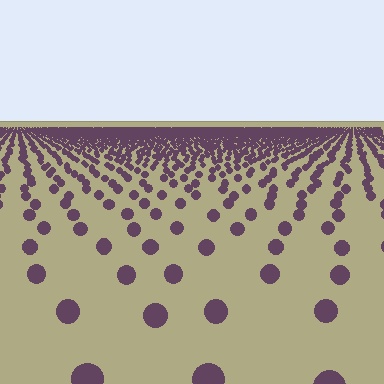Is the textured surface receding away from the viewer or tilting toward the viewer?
The surface is receding away from the viewer. Texture elements get smaller and denser toward the top.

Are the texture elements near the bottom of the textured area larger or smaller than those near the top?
Larger. Near the bottom, elements are closer to the viewer and appear at a bigger on-screen size.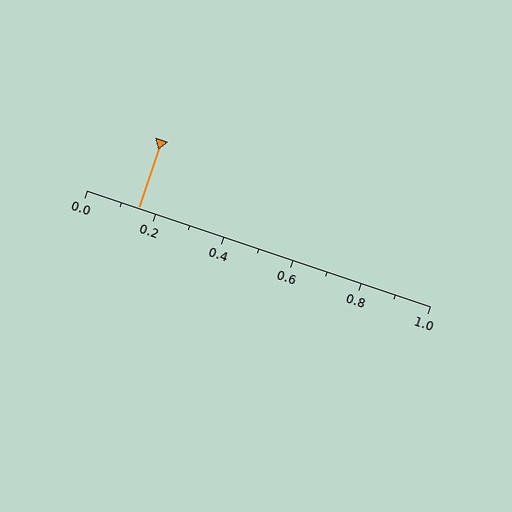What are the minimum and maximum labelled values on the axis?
The axis runs from 0.0 to 1.0.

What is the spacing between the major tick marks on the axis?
The major ticks are spaced 0.2 apart.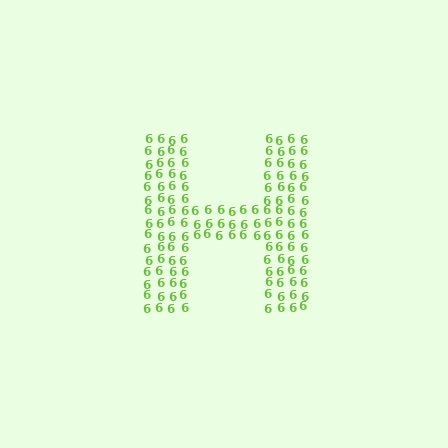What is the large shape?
The large shape is the letter H.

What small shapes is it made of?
It is made of small digit 6's.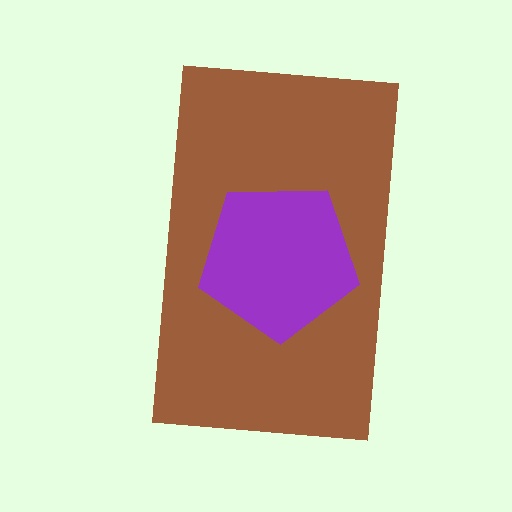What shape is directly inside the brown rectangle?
The purple pentagon.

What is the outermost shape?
The brown rectangle.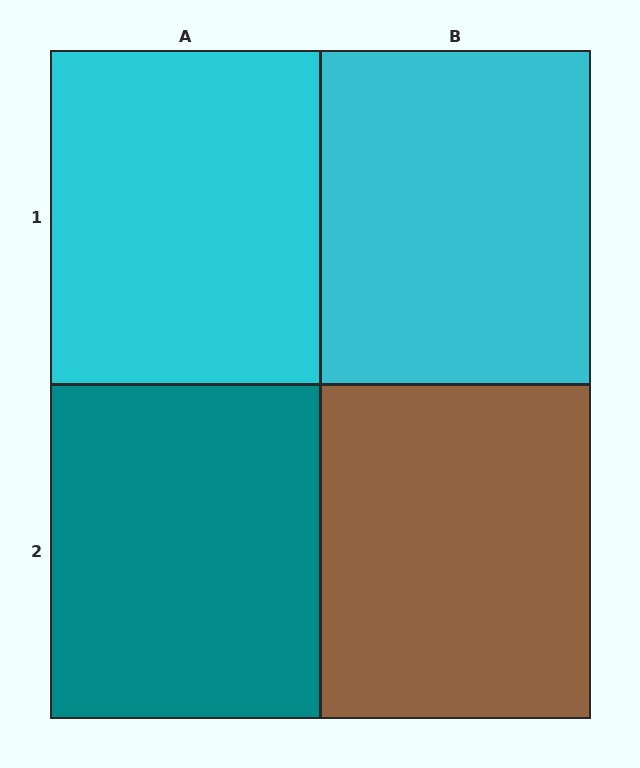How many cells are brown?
1 cell is brown.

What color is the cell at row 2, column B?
Brown.